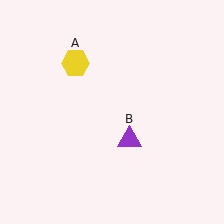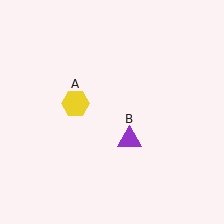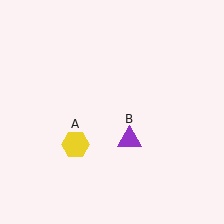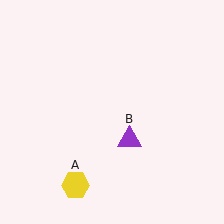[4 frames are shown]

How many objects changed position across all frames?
1 object changed position: yellow hexagon (object A).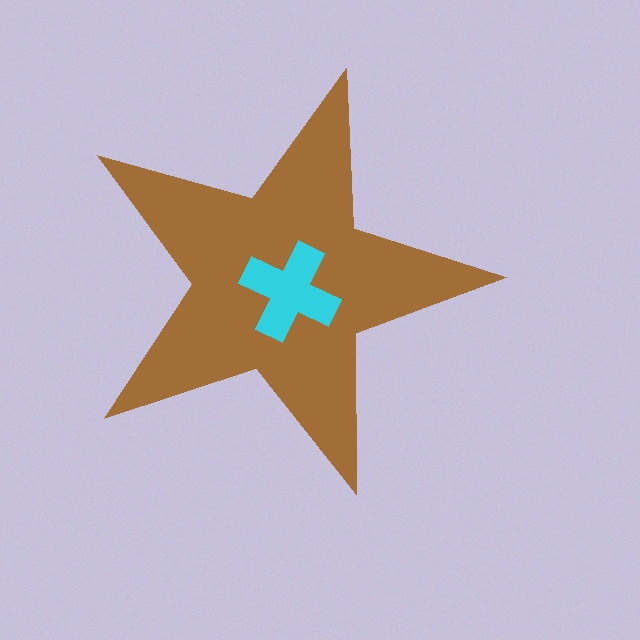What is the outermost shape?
The brown star.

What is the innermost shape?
The cyan cross.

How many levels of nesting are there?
2.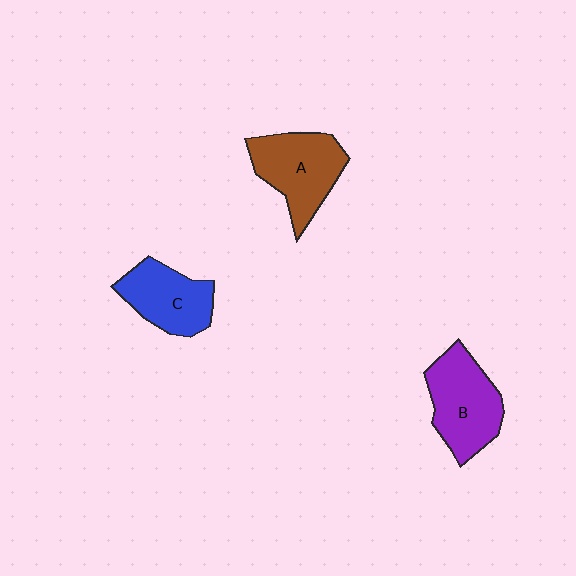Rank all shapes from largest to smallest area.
From largest to smallest: B (purple), A (brown), C (blue).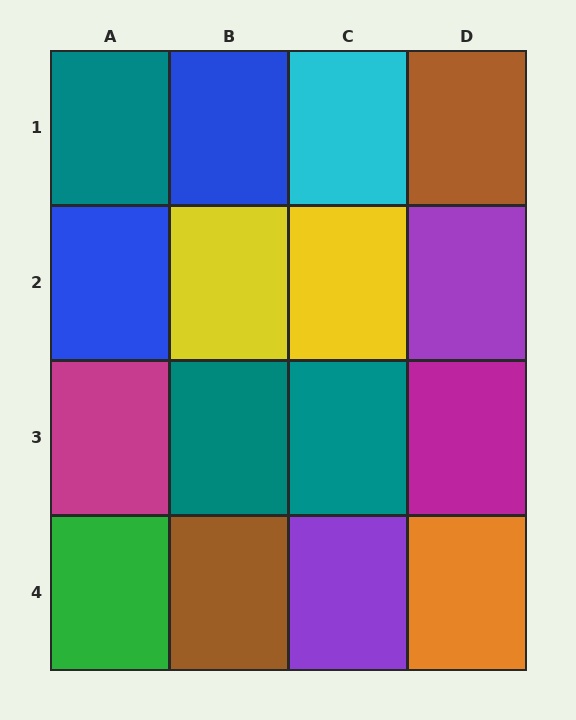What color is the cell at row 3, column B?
Teal.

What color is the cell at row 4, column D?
Orange.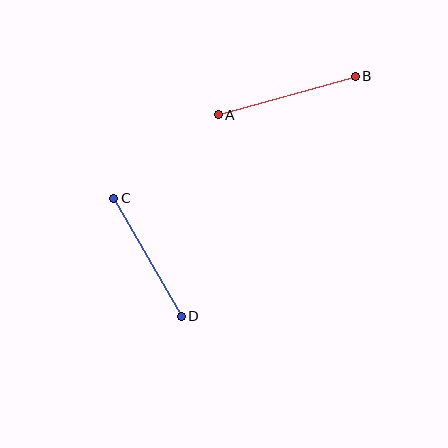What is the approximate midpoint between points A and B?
The midpoint is at approximately (287, 95) pixels.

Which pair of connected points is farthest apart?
Points A and B are farthest apart.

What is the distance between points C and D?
The distance is approximately 136 pixels.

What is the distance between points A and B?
The distance is approximately 142 pixels.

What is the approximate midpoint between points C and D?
The midpoint is at approximately (147, 257) pixels.